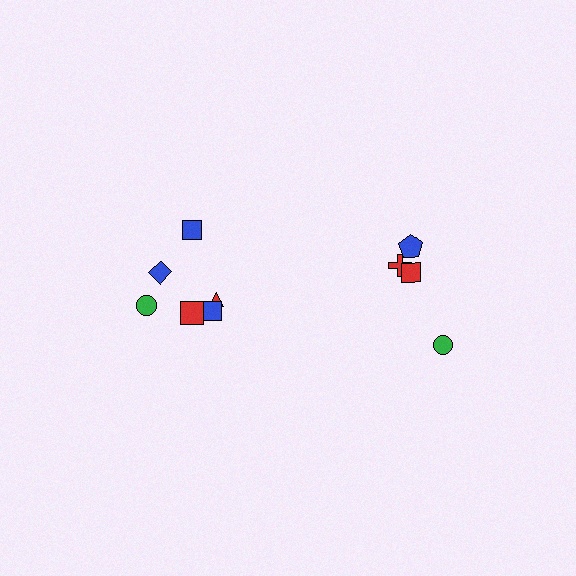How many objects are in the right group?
There are 4 objects.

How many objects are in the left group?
There are 6 objects.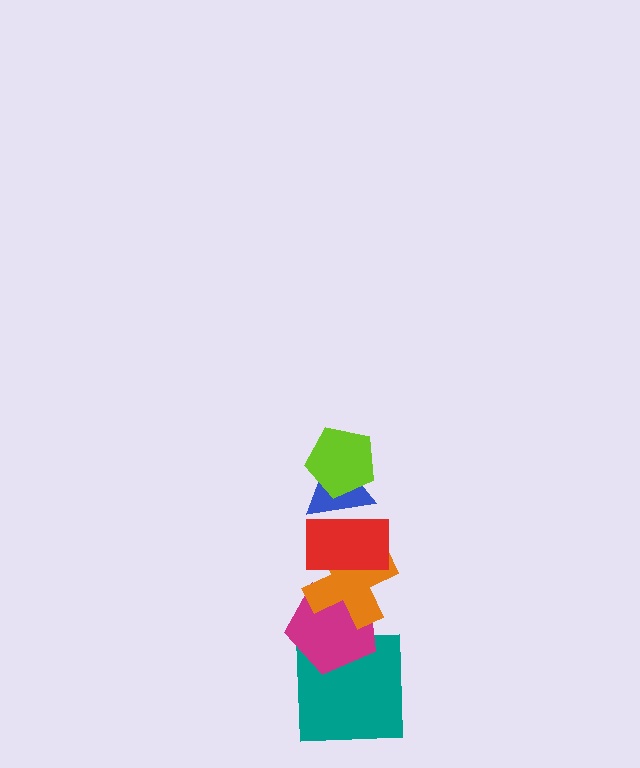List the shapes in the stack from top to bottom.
From top to bottom: the lime pentagon, the blue triangle, the red rectangle, the orange cross, the magenta pentagon, the teal square.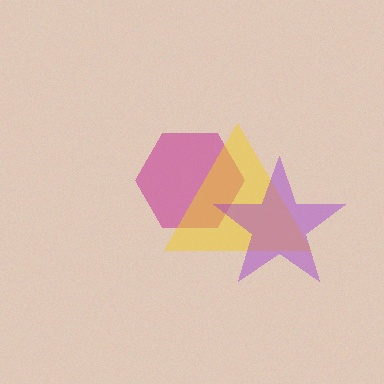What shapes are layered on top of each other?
The layered shapes are: a magenta hexagon, a yellow triangle, a purple star.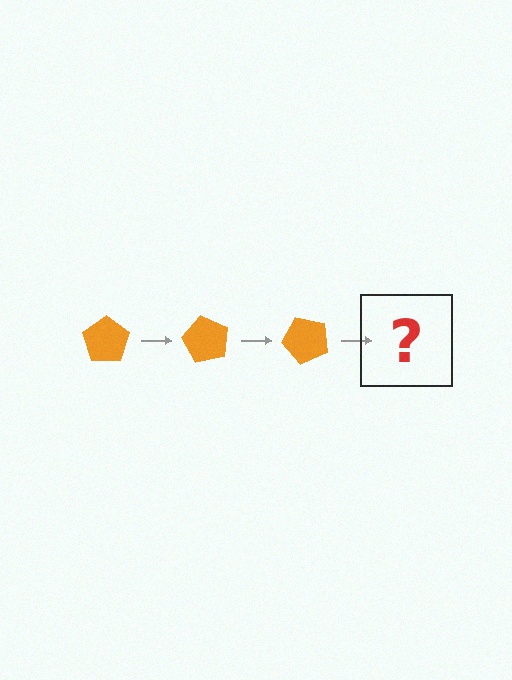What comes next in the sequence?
The next element should be an orange pentagon rotated 180 degrees.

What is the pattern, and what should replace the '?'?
The pattern is that the pentagon rotates 60 degrees each step. The '?' should be an orange pentagon rotated 180 degrees.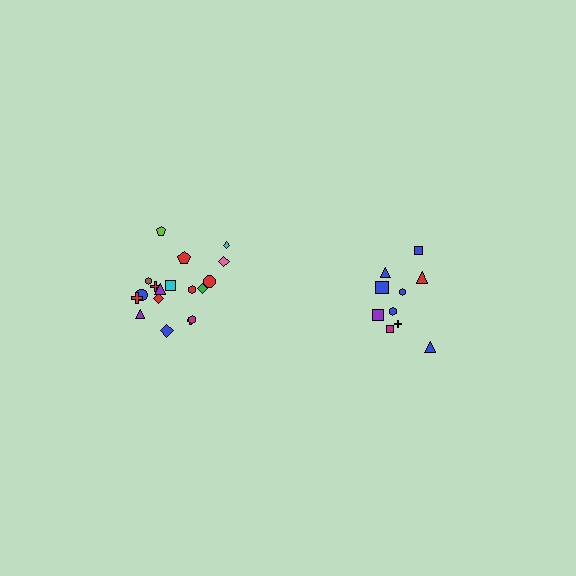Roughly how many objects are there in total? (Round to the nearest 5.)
Roughly 30 objects in total.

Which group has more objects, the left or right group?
The left group.